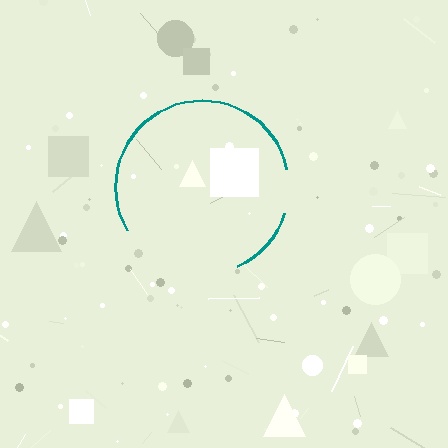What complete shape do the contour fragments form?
The contour fragments form a circle.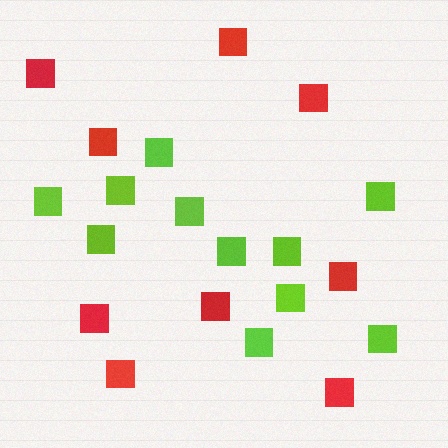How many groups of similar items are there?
There are 2 groups: one group of red squares (9) and one group of lime squares (11).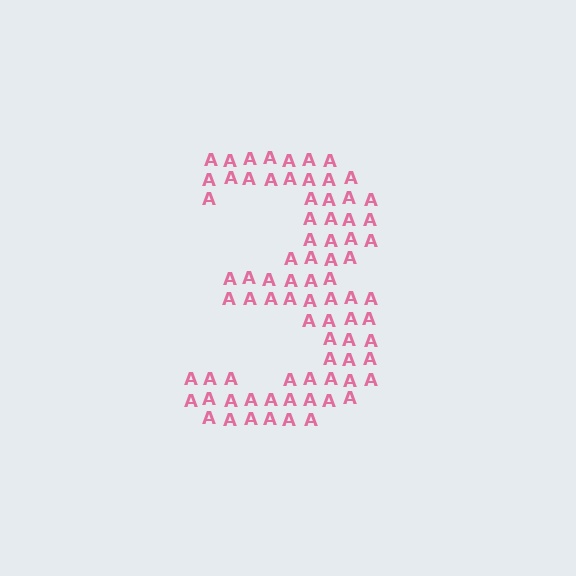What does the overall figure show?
The overall figure shows the digit 3.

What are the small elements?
The small elements are letter A's.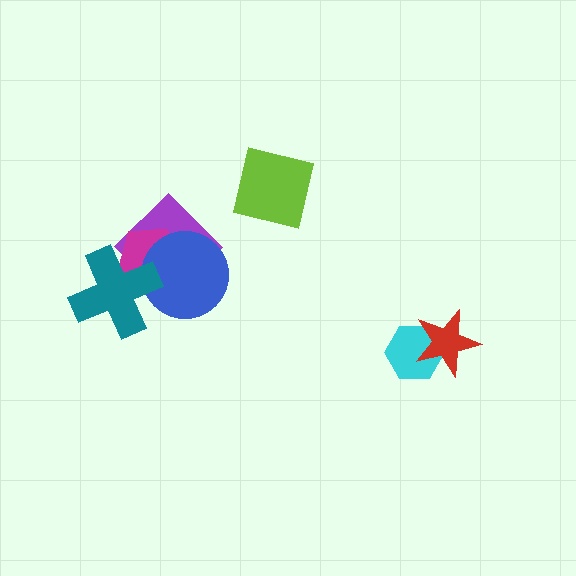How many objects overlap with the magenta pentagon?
3 objects overlap with the magenta pentagon.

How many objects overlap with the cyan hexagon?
1 object overlaps with the cyan hexagon.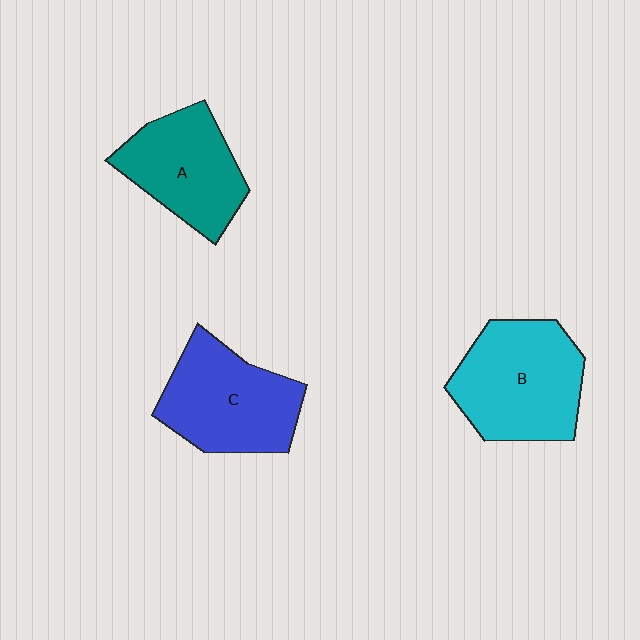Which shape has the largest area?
Shape B (cyan).